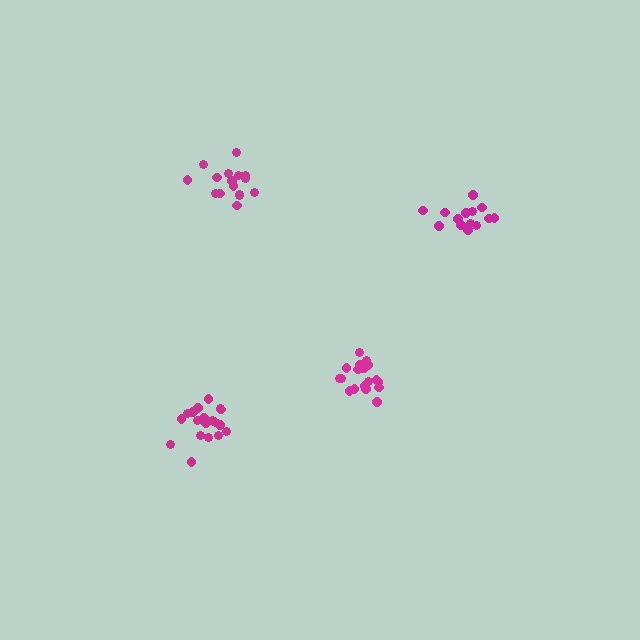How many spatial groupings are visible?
There are 4 spatial groupings.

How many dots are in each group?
Group 1: 14 dots, Group 2: 20 dots, Group 3: 19 dots, Group 4: 16 dots (69 total).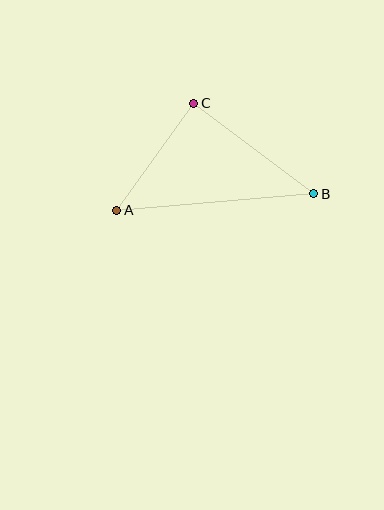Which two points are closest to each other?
Points A and C are closest to each other.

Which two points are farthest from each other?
Points A and B are farthest from each other.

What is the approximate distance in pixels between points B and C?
The distance between B and C is approximately 151 pixels.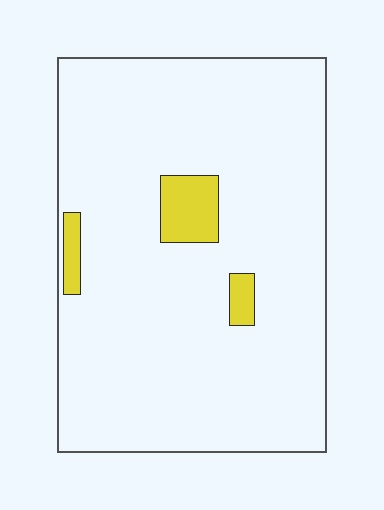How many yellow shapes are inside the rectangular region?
3.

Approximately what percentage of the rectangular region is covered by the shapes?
Approximately 5%.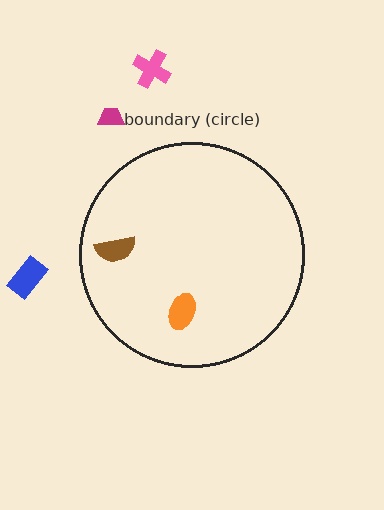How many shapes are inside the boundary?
2 inside, 3 outside.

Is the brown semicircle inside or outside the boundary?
Inside.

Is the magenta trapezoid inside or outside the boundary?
Outside.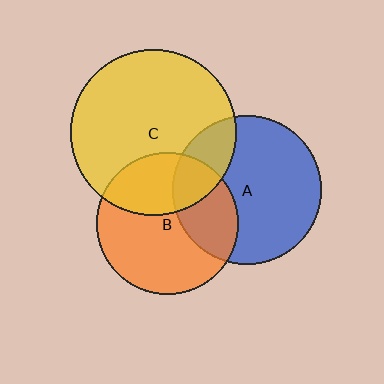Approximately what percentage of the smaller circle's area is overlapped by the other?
Approximately 35%.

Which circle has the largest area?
Circle C (yellow).